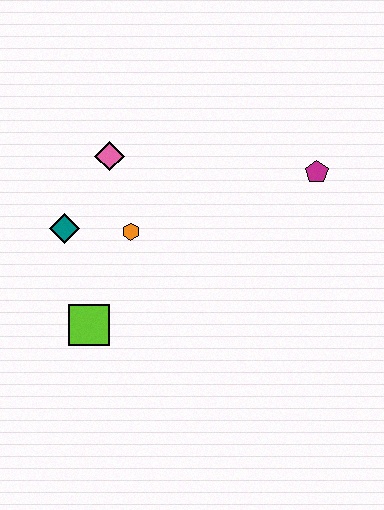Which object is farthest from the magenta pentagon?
The lime square is farthest from the magenta pentagon.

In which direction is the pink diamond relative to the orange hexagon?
The pink diamond is above the orange hexagon.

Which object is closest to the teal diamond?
The orange hexagon is closest to the teal diamond.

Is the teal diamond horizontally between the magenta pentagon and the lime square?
No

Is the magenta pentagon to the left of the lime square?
No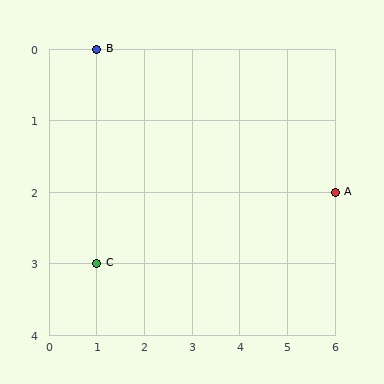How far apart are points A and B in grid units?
Points A and B are 5 columns and 2 rows apart (about 5.4 grid units diagonally).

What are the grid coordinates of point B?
Point B is at grid coordinates (1, 0).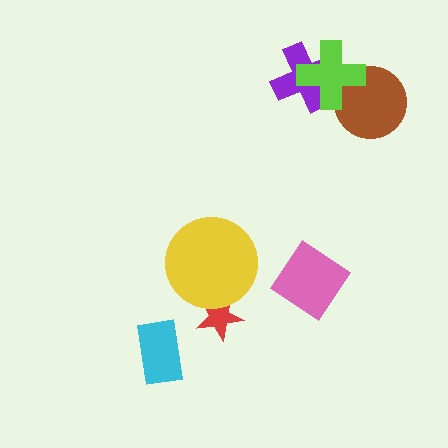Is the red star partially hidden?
Yes, it is partially covered by another shape.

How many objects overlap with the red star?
1 object overlaps with the red star.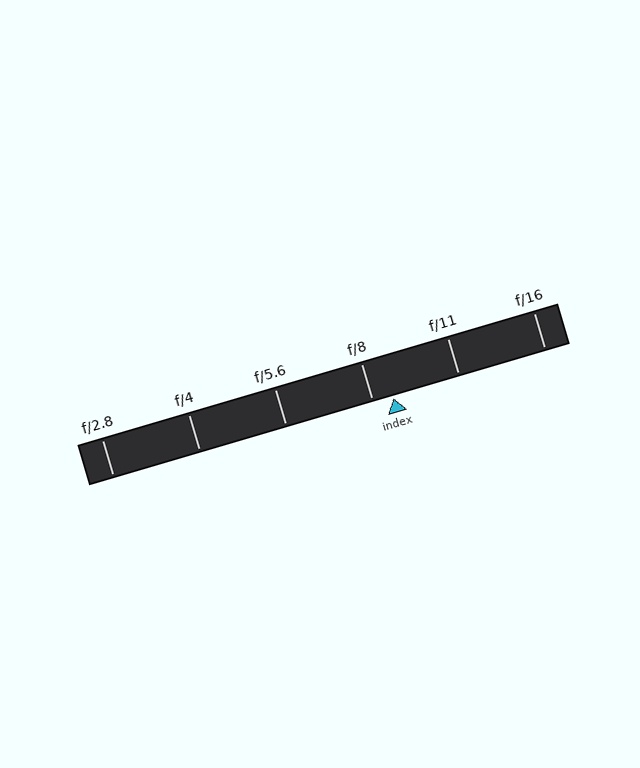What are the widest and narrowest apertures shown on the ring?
The widest aperture shown is f/2.8 and the narrowest is f/16.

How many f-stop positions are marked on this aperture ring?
There are 6 f-stop positions marked.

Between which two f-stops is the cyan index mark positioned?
The index mark is between f/8 and f/11.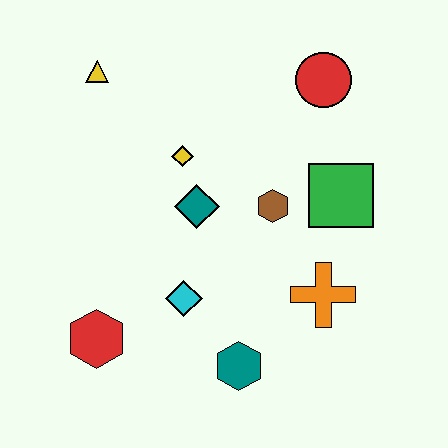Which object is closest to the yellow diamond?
The teal diamond is closest to the yellow diamond.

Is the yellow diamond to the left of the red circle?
Yes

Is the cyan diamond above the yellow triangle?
No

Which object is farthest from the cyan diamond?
The red circle is farthest from the cyan diamond.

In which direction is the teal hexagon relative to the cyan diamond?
The teal hexagon is below the cyan diamond.